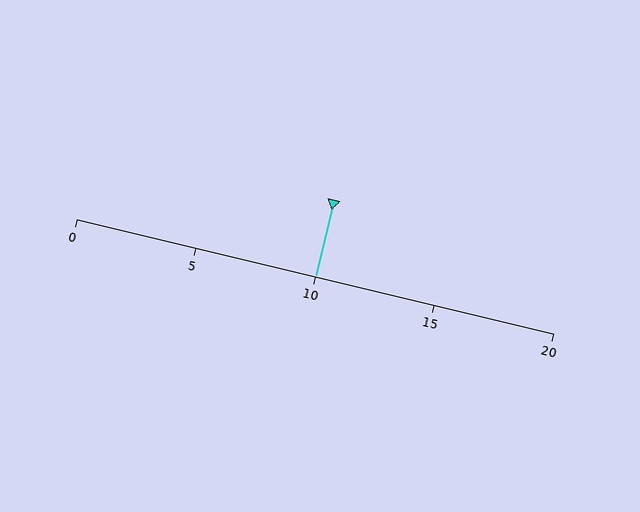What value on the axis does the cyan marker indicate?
The marker indicates approximately 10.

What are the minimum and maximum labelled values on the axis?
The axis runs from 0 to 20.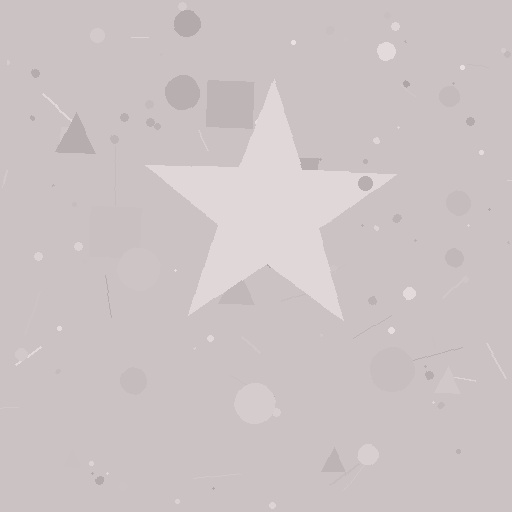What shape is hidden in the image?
A star is hidden in the image.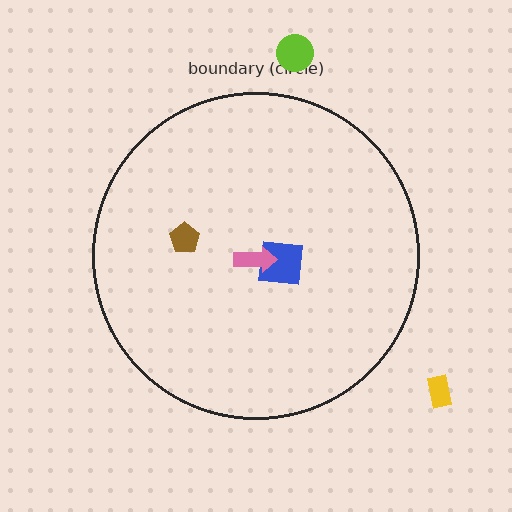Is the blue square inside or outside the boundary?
Inside.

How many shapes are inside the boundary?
3 inside, 2 outside.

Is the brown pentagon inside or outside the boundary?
Inside.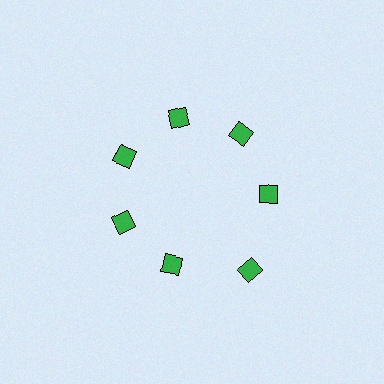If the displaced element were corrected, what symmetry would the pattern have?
It would have 7-fold rotational symmetry — the pattern would map onto itself every 51 degrees.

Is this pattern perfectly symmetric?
No. The 7 green diamonds are arranged in a ring, but one element near the 5 o'clock position is pushed outward from the center, breaking the 7-fold rotational symmetry.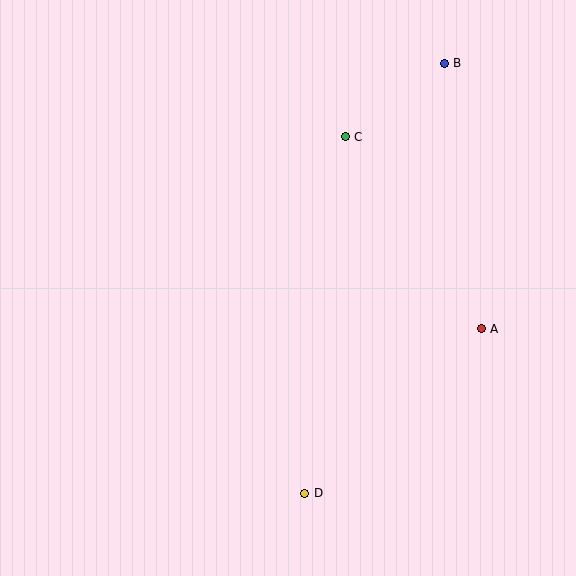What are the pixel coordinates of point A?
Point A is at (481, 329).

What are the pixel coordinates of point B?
Point B is at (444, 63).